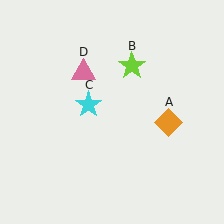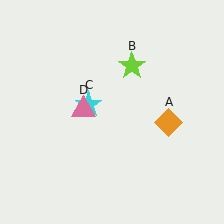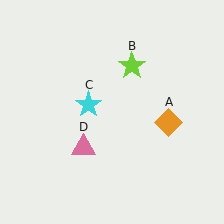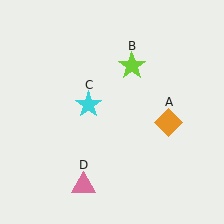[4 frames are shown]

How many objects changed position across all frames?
1 object changed position: pink triangle (object D).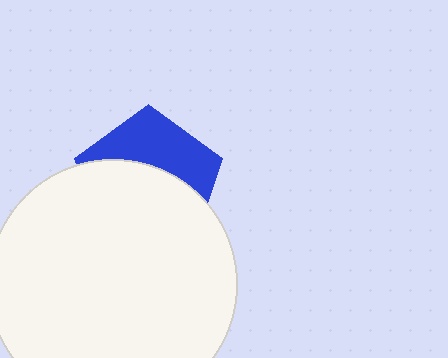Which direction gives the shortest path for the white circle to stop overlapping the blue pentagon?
Moving down gives the shortest separation.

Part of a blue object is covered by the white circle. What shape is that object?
It is a pentagon.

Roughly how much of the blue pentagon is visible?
A small part of it is visible (roughly 40%).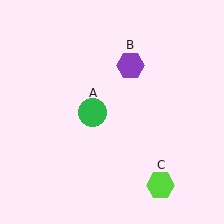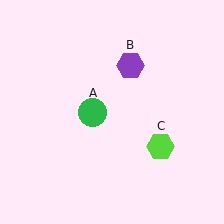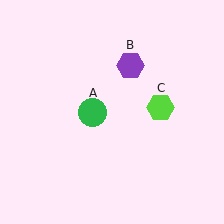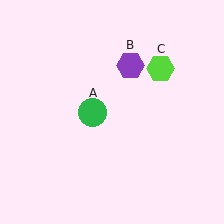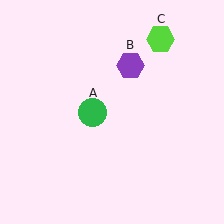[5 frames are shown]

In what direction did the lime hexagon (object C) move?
The lime hexagon (object C) moved up.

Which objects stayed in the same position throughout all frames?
Green circle (object A) and purple hexagon (object B) remained stationary.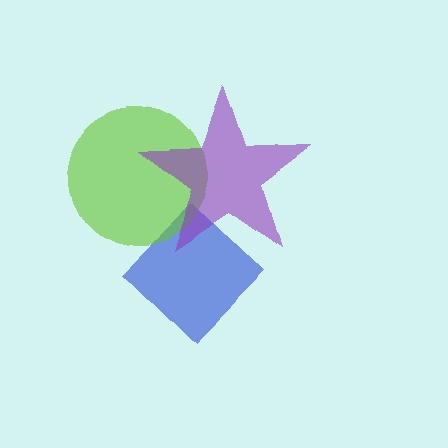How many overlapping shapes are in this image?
There are 3 overlapping shapes in the image.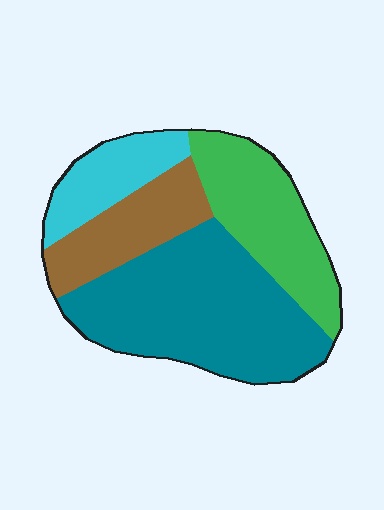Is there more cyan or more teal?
Teal.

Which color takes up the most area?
Teal, at roughly 45%.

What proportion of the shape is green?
Green covers 25% of the shape.